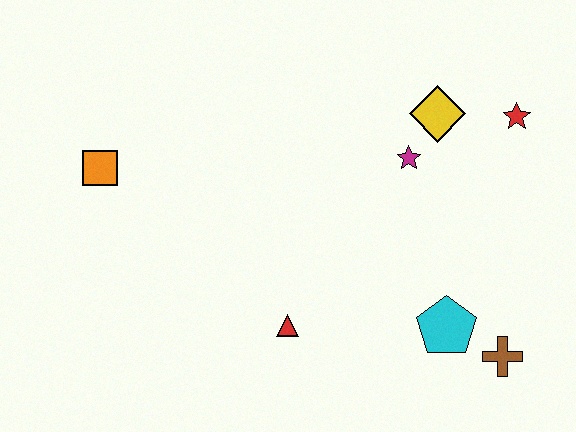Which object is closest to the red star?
The yellow diamond is closest to the red star.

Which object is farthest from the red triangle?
The red star is farthest from the red triangle.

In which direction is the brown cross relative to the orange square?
The brown cross is to the right of the orange square.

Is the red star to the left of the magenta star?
No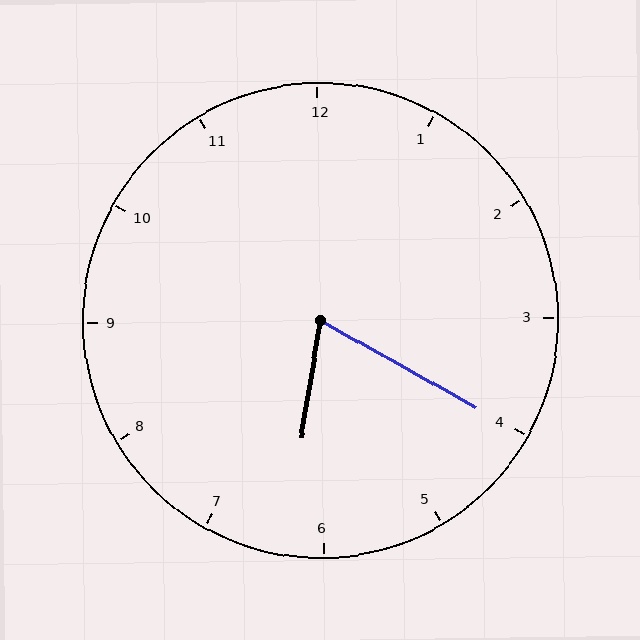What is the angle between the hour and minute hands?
Approximately 70 degrees.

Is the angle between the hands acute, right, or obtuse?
It is acute.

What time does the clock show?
6:20.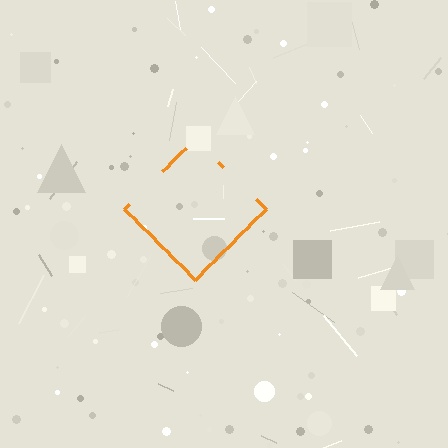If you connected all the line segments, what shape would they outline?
They would outline a diamond.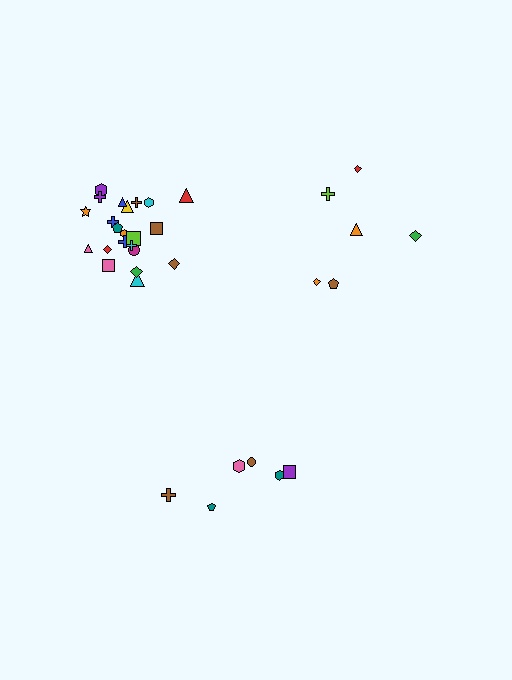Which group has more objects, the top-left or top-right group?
The top-left group.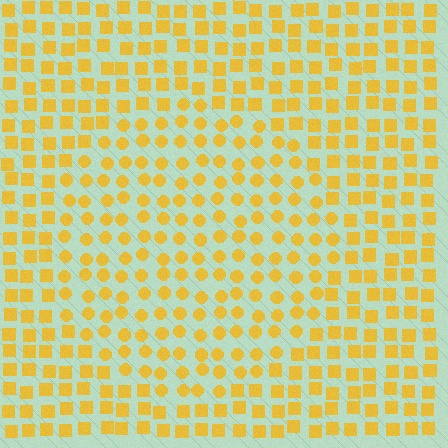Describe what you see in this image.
The image is filled with small yellow elements arranged in a uniform grid. A circle-shaped region contains circles, while the surrounding area contains squares. The boundary is defined purely by the change in element shape.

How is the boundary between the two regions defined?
The boundary is defined by a change in element shape: circles inside vs. squares outside. All elements share the same color and spacing.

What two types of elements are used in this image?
The image uses circles inside the circle region and squares outside it.